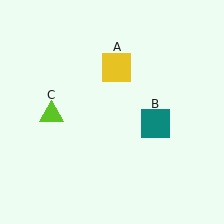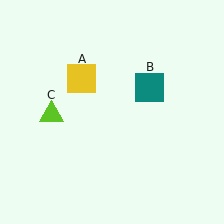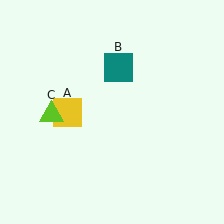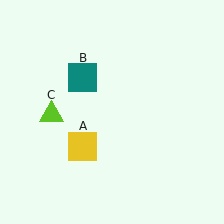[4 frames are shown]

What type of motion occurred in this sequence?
The yellow square (object A), teal square (object B) rotated counterclockwise around the center of the scene.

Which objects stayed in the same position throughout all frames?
Lime triangle (object C) remained stationary.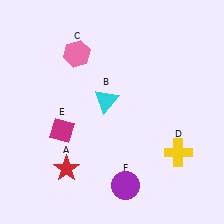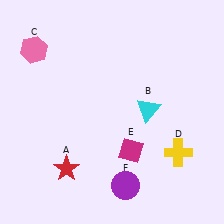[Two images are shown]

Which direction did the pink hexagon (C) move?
The pink hexagon (C) moved left.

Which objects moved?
The objects that moved are: the cyan triangle (B), the pink hexagon (C), the magenta diamond (E).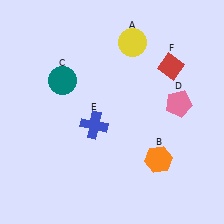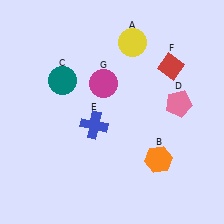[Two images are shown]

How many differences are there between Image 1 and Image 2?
There is 1 difference between the two images.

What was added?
A magenta circle (G) was added in Image 2.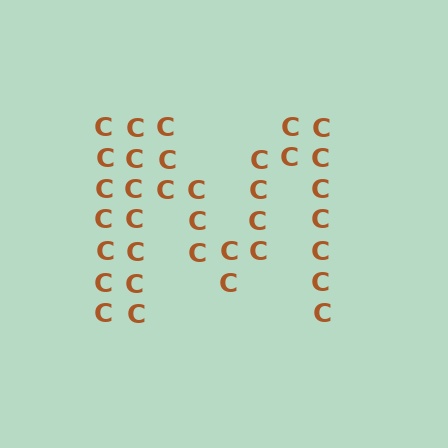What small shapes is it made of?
It is made of small letter C's.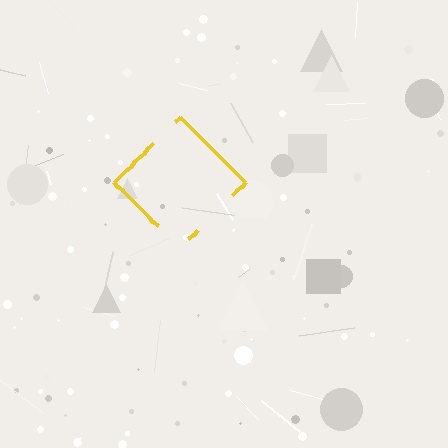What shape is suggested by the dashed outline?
The dashed outline suggests a diamond.